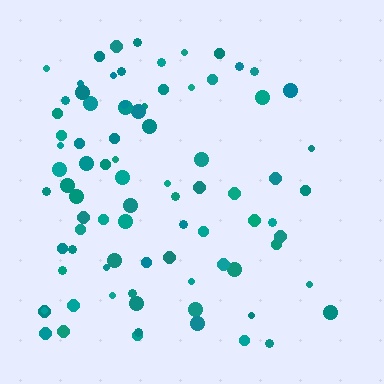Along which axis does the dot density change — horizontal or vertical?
Horizontal.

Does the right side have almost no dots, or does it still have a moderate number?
Still a moderate number, just noticeably fewer than the left.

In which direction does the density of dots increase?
From right to left, with the left side densest.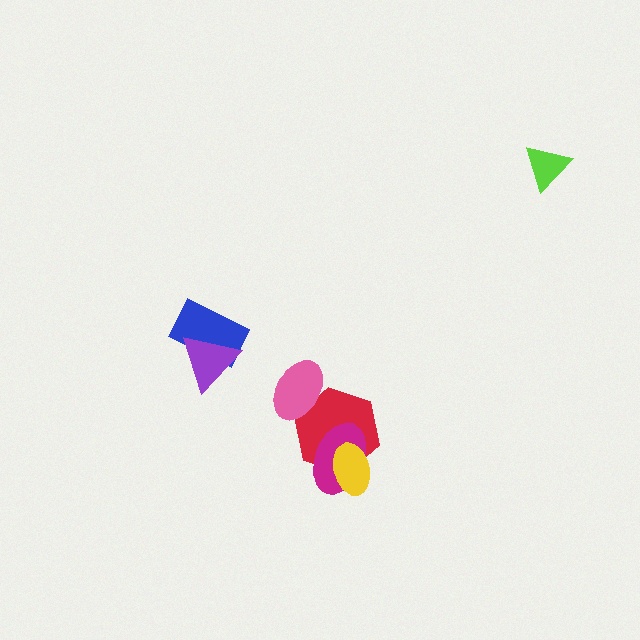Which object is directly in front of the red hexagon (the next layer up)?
The magenta ellipse is directly in front of the red hexagon.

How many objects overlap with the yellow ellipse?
2 objects overlap with the yellow ellipse.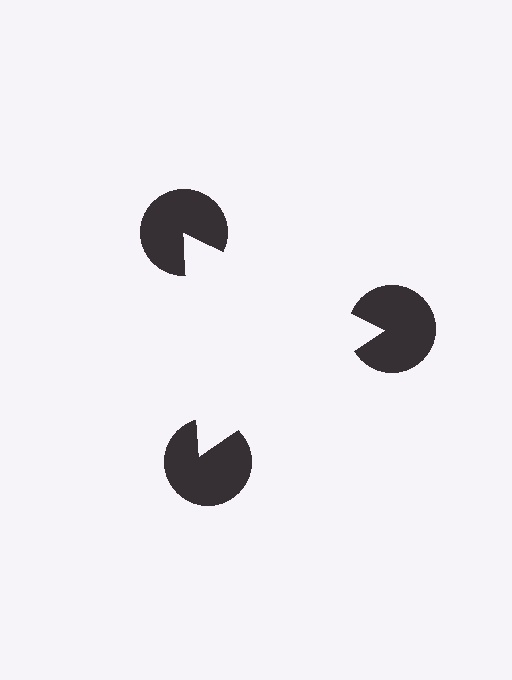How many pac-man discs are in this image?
There are 3 — one at each vertex of the illusory triangle.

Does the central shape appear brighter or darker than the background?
It typically appears slightly brighter than the background, even though no actual brightness change is drawn.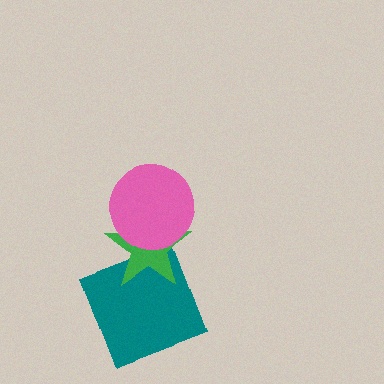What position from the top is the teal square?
The teal square is 3rd from the top.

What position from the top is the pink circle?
The pink circle is 1st from the top.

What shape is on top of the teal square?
The green star is on top of the teal square.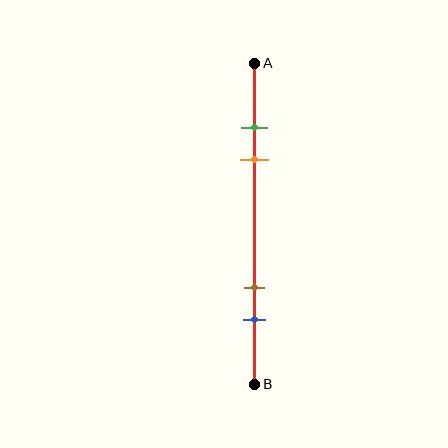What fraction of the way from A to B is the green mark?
The green mark is approximately 20% (0.2) of the way from A to B.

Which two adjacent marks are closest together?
The green and orange marks are the closest adjacent pair.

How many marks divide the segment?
There are 4 marks dividing the segment.